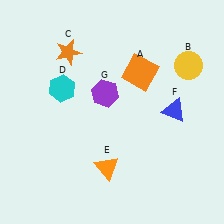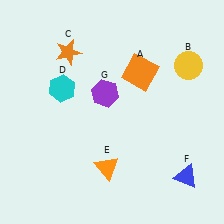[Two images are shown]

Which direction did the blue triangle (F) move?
The blue triangle (F) moved down.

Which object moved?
The blue triangle (F) moved down.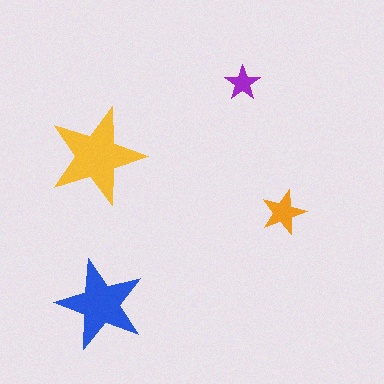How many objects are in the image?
There are 4 objects in the image.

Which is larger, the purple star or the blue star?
The blue one.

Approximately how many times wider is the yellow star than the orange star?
About 2 times wider.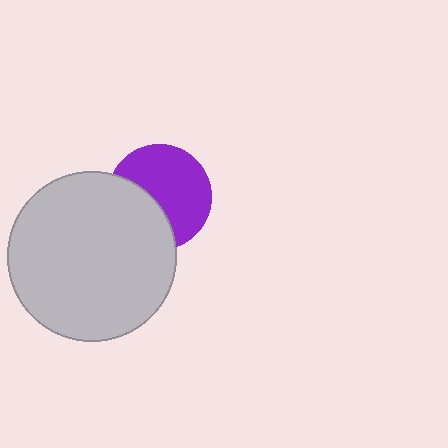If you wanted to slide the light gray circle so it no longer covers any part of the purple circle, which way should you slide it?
Slide it toward the lower-left — that is the most direct way to separate the two shapes.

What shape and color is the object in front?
The object in front is a light gray circle.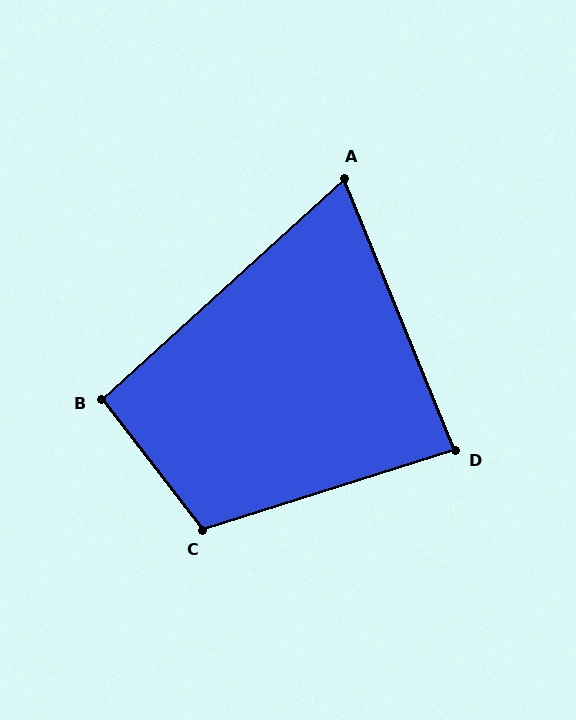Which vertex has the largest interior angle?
C, at approximately 110 degrees.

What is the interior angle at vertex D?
Approximately 85 degrees (approximately right).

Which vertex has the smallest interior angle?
A, at approximately 70 degrees.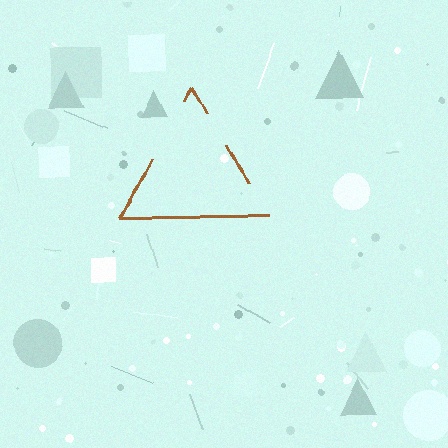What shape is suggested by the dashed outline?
The dashed outline suggests a triangle.